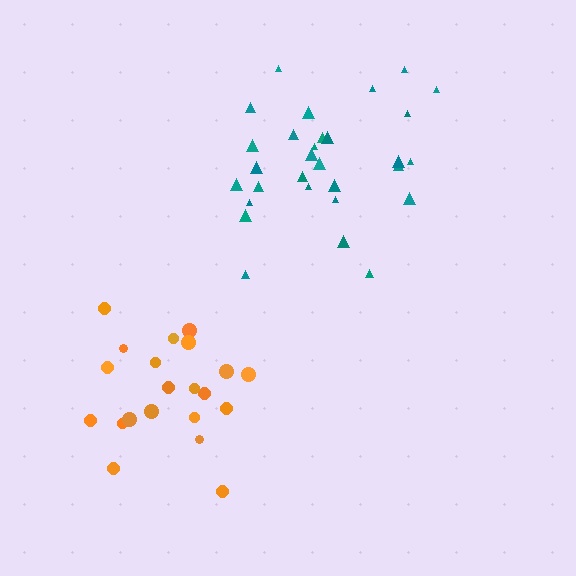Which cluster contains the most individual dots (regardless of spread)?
Teal (30).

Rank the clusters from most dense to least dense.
teal, orange.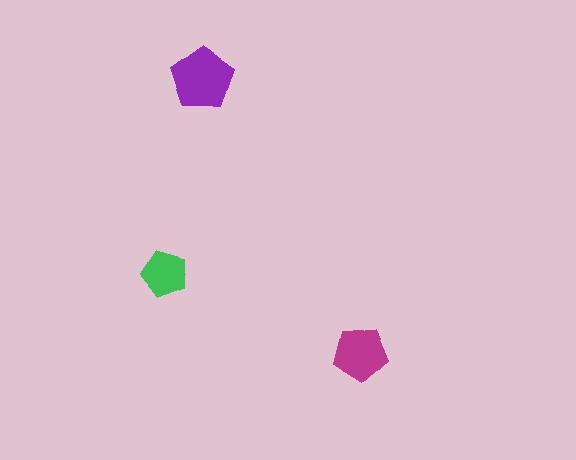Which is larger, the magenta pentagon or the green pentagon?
The magenta one.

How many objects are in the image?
There are 3 objects in the image.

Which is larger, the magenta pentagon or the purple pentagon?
The purple one.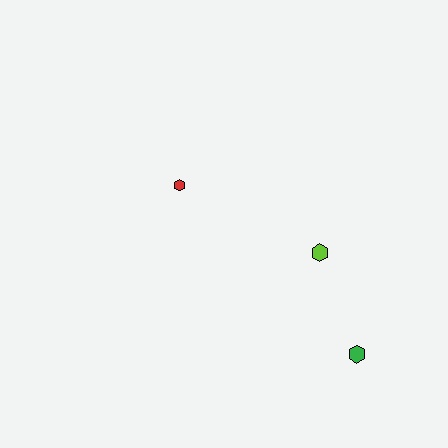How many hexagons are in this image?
There are 3 hexagons.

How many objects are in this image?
There are 3 objects.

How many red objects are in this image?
There is 1 red object.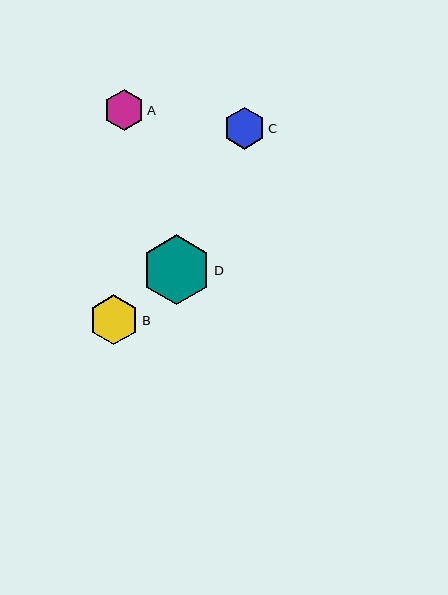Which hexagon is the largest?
Hexagon D is the largest with a size of approximately 70 pixels.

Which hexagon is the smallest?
Hexagon A is the smallest with a size of approximately 40 pixels.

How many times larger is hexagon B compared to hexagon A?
Hexagon B is approximately 1.2 times the size of hexagon A.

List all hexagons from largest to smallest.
From largest to smallest: D, B, C, A.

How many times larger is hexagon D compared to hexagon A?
Hexagon D is approximately 1.7 times the size of hexagon A.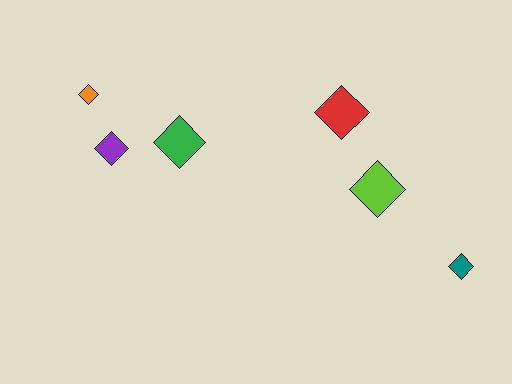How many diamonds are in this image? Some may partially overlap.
There are 6 diamonds.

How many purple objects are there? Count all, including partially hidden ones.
There is 1 purple object.